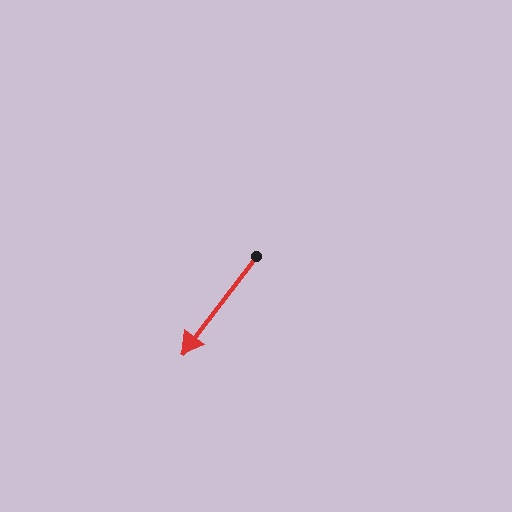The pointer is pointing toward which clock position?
Roughly 7 o'clock.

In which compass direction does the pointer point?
Southwest.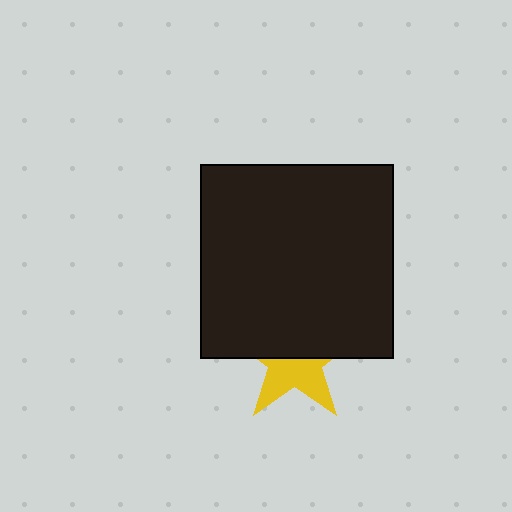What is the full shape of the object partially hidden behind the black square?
The partially hidden object is a yellow star.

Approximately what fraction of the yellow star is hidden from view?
Roughly 56% of the yellow star is hidden behind the black square.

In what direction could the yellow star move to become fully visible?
The yellow star could move down. That would shift it out from behind the black square entirely.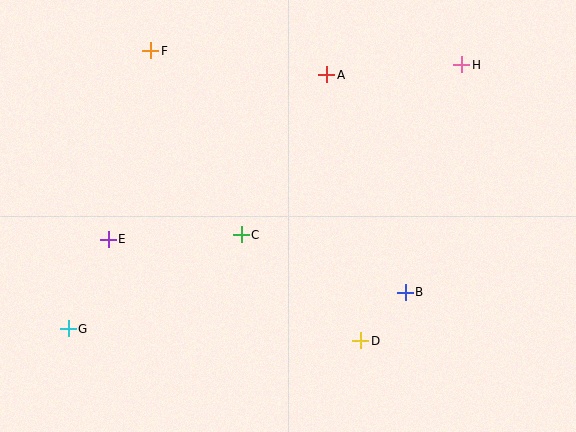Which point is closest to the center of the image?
Point C at (241, 235) is closest to the center.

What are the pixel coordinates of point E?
Point E is at (108, 239).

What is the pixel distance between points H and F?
The distance between H and F is 312 pixels.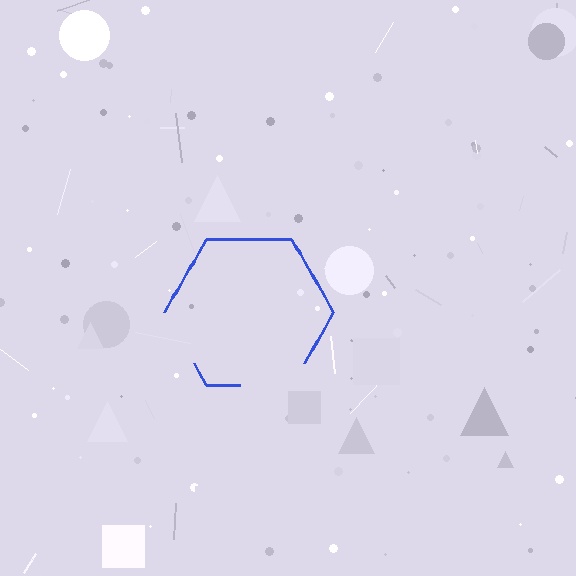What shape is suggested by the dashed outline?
The dashed outline suggests a hexagon.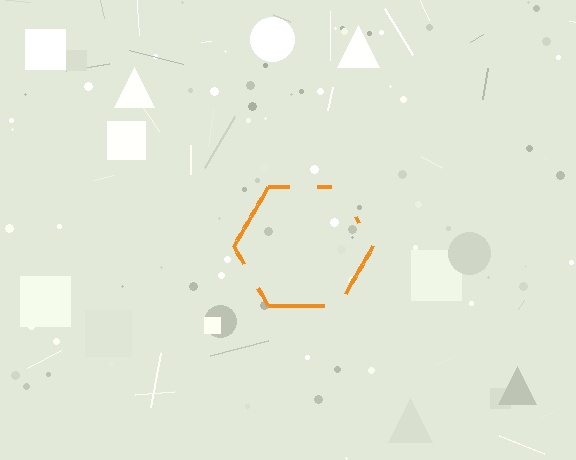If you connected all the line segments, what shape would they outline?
They would outline a hexagon.